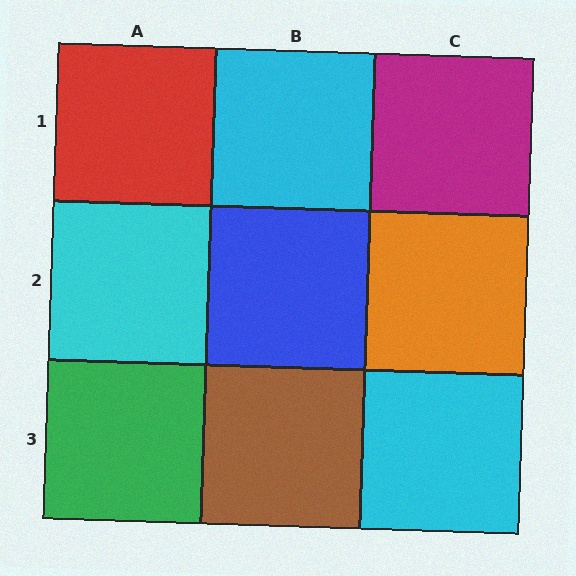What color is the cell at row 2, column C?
Orange.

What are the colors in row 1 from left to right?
Red, cyan, magenta.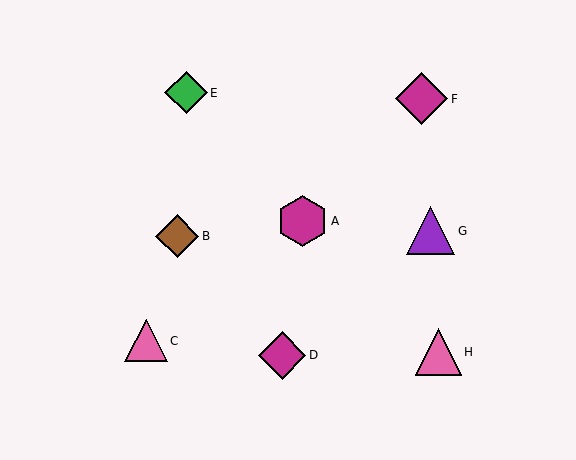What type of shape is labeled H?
Shape H is a pink triangle.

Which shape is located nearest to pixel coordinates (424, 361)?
The pink triangle (labeled H) at (438, 352) is nearest to that location.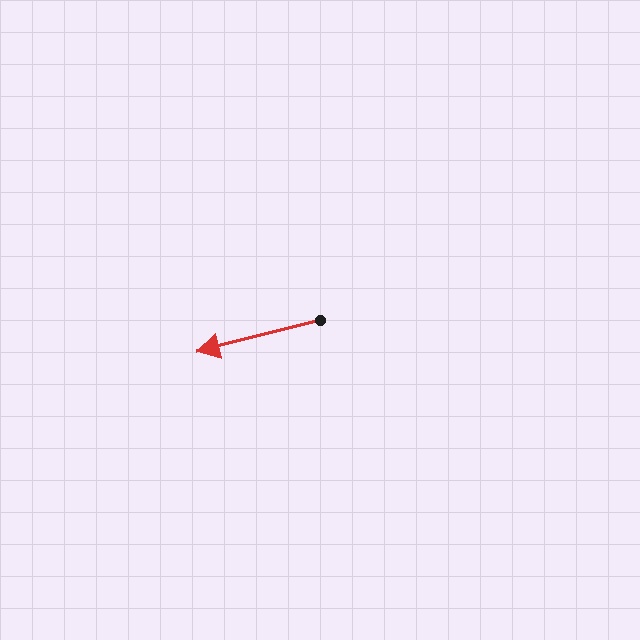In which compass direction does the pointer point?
West.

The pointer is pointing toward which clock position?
Roughly 9 o'clock.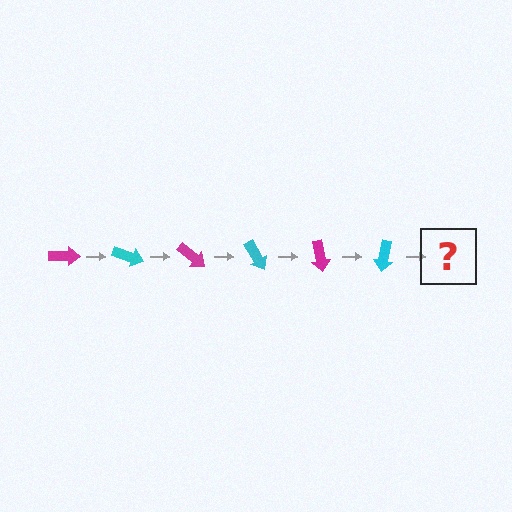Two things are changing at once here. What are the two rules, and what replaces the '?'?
The two rules are that it rotates 20 degrees each step and the color cycles through magenta and cyan. The '?' should be a magenta arrow, rotated 120 degrees from the start.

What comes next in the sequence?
The next element should be a magenta arrow, rotated 120 degrees from the start.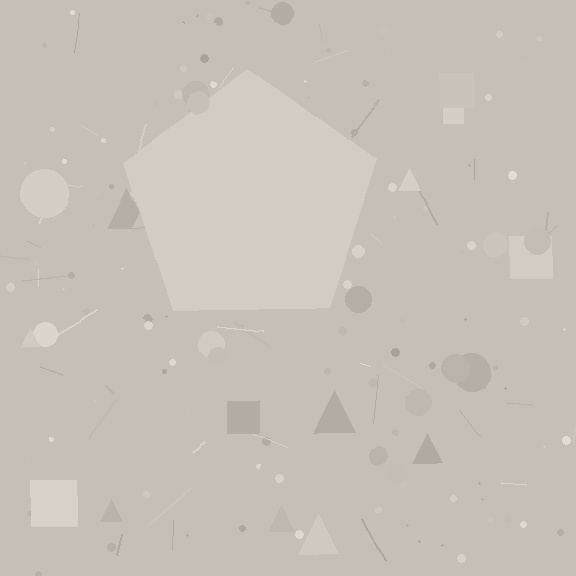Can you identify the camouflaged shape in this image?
The camouflaged shape is a pentagon.